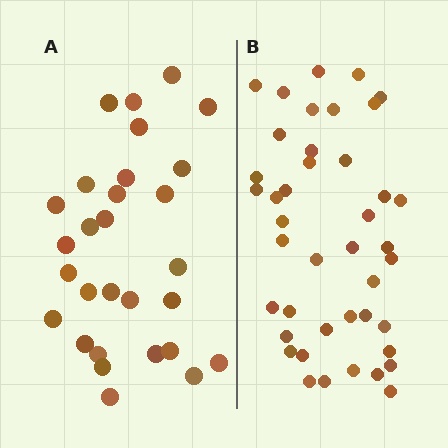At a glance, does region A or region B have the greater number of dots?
Region B (the right region) has more dots.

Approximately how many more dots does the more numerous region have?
Region B has approximately 15 more dots than region A.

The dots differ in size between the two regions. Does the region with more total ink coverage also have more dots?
No. Region A has more total ink coverage because its dots are larger, but region B actually contains more individual dots. Total area can be misleading — the number of items is what matters here.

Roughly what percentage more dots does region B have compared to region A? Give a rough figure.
About 45% more.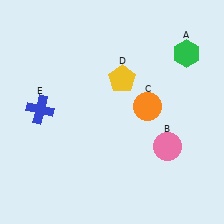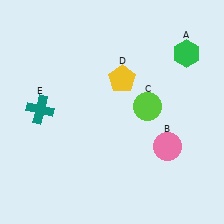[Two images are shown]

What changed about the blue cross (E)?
In Image 1, E is blue. In Image 2, it changed to teal.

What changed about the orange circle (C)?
In Image 1, C is orange. In Image 2, it changed to lime.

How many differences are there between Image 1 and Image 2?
There are 2 differences between the two images.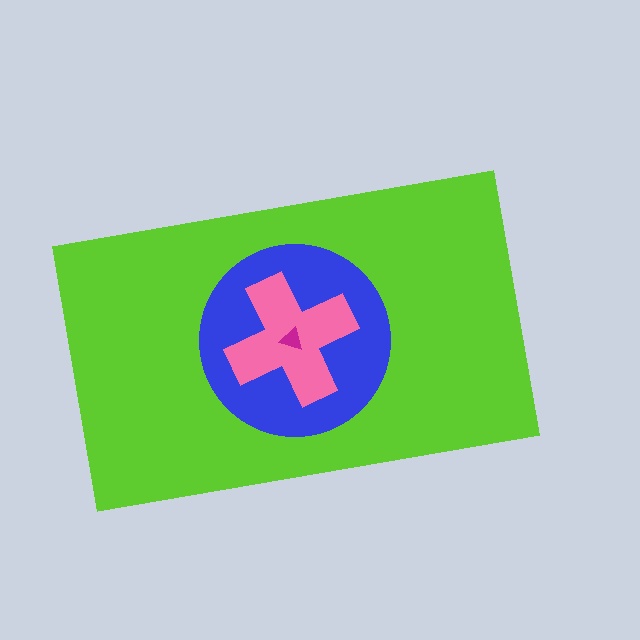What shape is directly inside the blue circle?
The pink cross.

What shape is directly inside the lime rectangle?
The blue circle.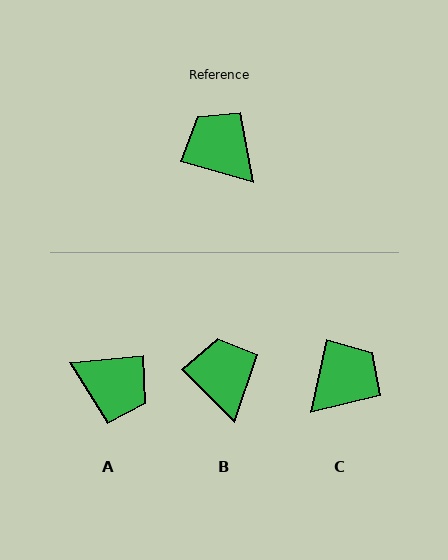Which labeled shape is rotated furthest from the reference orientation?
A, about 158 degrees away.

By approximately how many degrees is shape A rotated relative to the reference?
Approximately 158 degrees clockwise.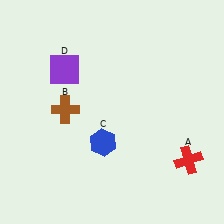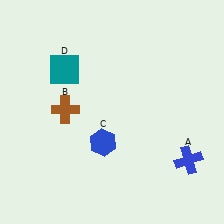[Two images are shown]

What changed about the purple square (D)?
In Image 1, D is purple. In Image 2, it changed to teal.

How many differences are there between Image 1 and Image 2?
There are 2 differences between the two images.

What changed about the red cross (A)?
In Image 1, A is red. In Image 2, it changed to blue.